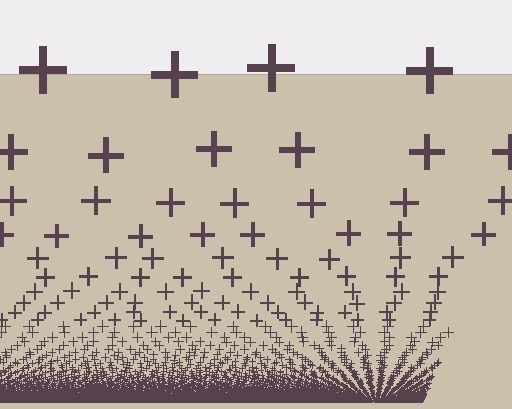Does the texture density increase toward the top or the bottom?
Density increases toward the bottom.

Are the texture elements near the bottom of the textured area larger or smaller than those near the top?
Smaller. The gradient is inverted — elements near the bottom are smaller and denser.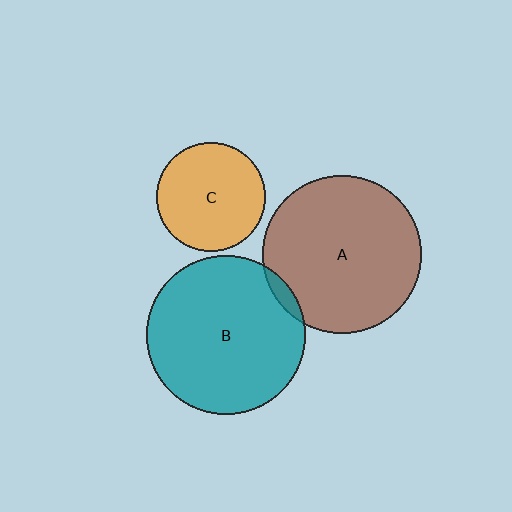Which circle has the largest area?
Circle B (teal).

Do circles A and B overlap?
Yes.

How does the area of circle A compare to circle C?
Approximately 2.1 times.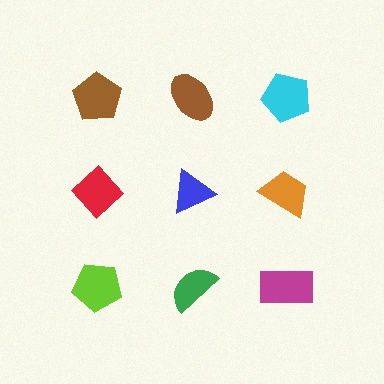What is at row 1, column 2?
A brown ellipse.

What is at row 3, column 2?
A green semicircle.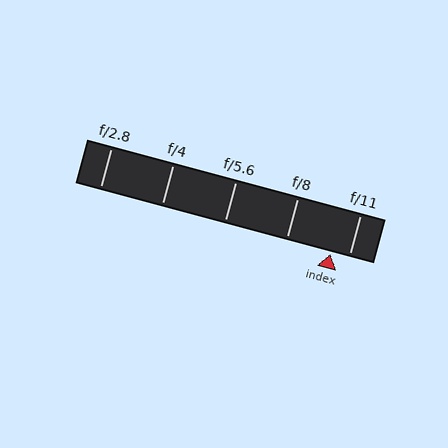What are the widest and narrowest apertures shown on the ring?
The widest aperture shown is f/2.8 and the narrowest is f/11.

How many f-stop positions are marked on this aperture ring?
There are 5 f-stop positions marked.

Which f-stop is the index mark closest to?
The index mark is closest to f/11.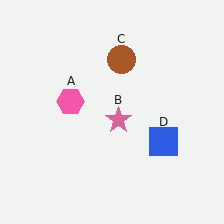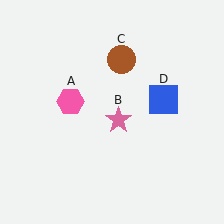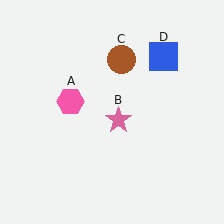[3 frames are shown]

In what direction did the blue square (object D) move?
The blue square (object D) moved up.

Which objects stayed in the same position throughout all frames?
Pink hexagon (object A) and pink star (object B) and brown circle (object C) remained stationary.